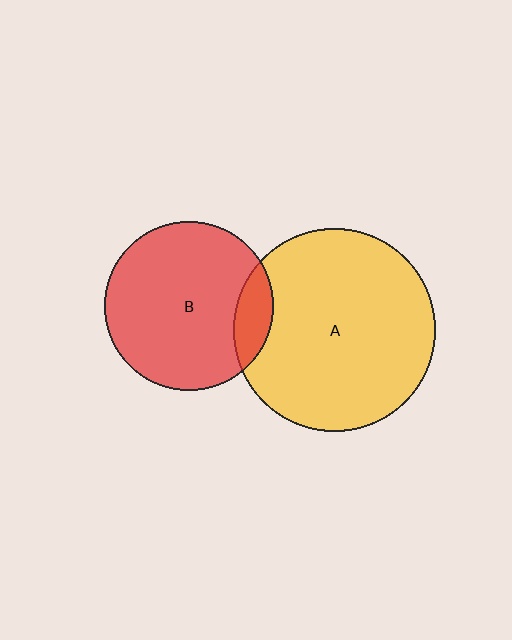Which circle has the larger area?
Circle A (yellow).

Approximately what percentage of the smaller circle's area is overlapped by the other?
Approximately 15%.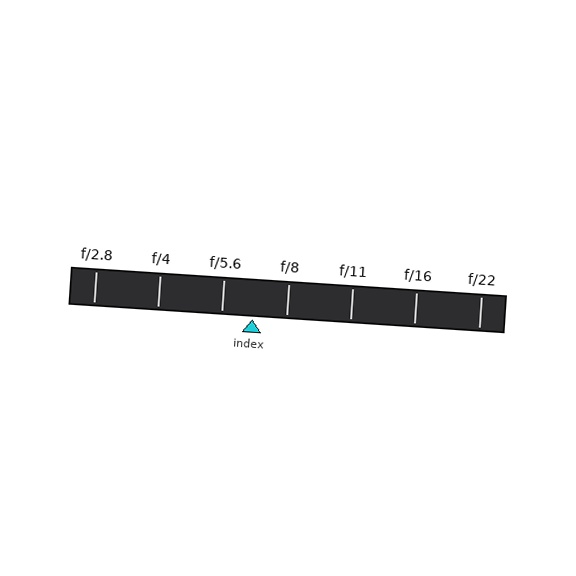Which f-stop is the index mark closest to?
The index mark is closest to f/5.6.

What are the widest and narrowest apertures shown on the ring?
The widest aperture shown is f/2.8 and the narrowest is f/22.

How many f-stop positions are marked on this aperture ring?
There are 7 f-stop positions marked.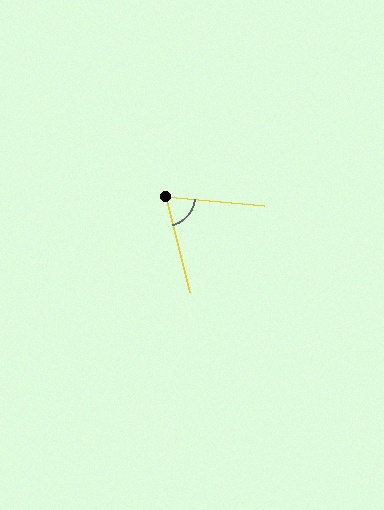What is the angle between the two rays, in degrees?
Approximately 71 degrees.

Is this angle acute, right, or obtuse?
It is acute.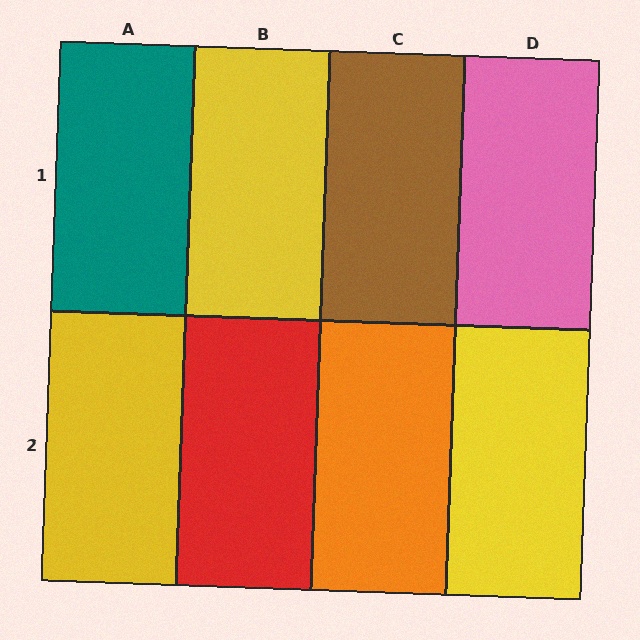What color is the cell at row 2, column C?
Orange.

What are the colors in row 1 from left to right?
Teal, yellow, brown, pink.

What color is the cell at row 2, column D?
Yellow.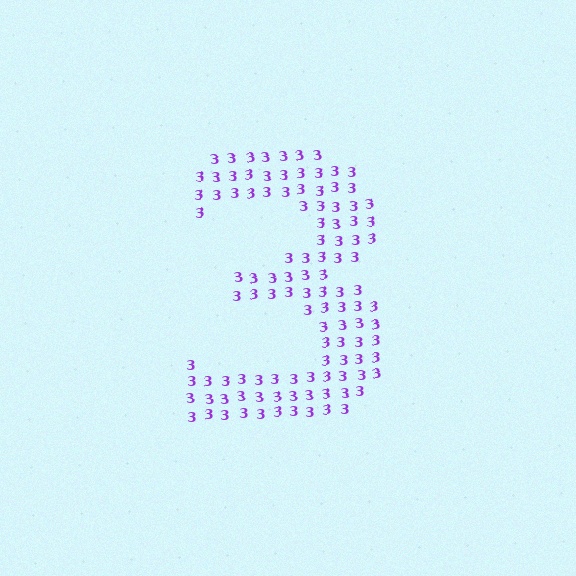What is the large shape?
The large shape is the digit 3.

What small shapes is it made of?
It is made of small digit 3's.